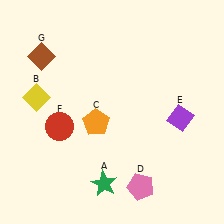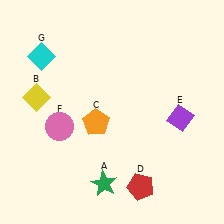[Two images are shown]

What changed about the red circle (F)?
In Image 1, F is red. In Image 2, it changed to pink.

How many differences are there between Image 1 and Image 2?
There are 3 differences between the two images.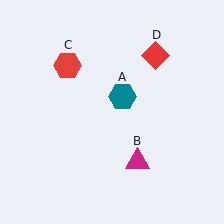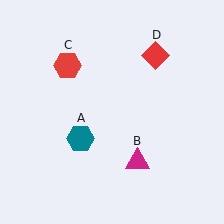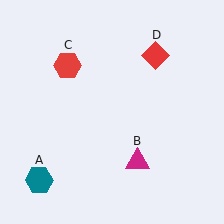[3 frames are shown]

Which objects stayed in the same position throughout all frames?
Magenta triangle (object B) and red hexagon (object C) and red diamond (object D) remained stationary.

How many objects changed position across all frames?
1 object changed position: teal hexagon (object A).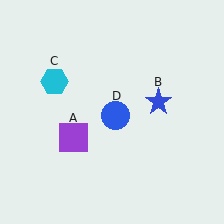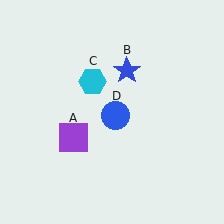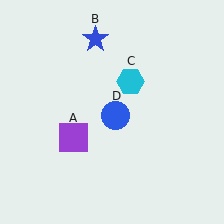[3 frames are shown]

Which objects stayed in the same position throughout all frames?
Purple square (object A) and blue circle (object D) remained stationary.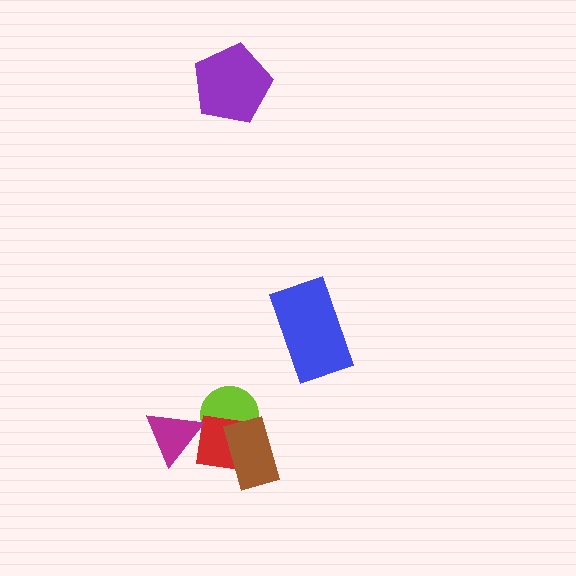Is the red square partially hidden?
Yes, it is partially covered by another shape.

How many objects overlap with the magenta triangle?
1 object overlaps with the magenta triangle.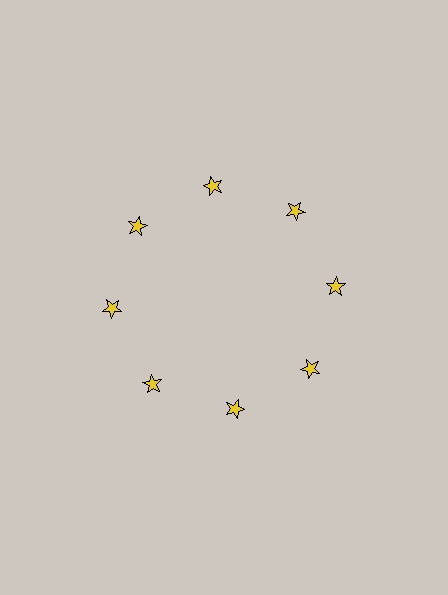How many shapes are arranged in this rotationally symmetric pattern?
There are 8 shapes, arranged in 8 groups of 1.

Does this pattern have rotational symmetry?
Yes, this pattern has 8-fold rotational symmetry. It looks the same after rotating 45 degrees around the center.